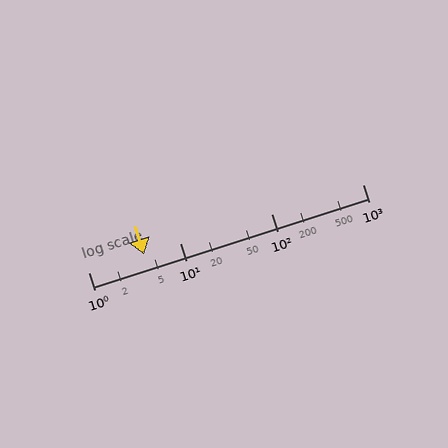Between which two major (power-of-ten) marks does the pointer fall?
The pointer is between 1 and 10.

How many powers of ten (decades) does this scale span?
The scale spans 3 decades, from 1 to 1000.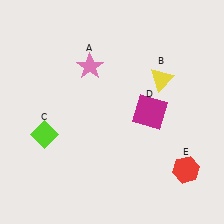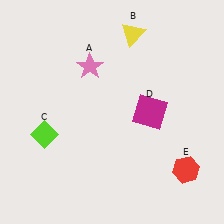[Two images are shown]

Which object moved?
The yellow triangle (B) moved up.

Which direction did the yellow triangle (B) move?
The yellow triangle (B) moved up.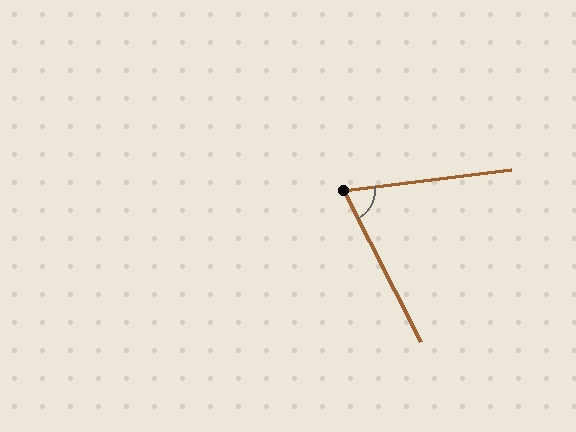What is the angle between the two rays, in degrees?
Approximately 70 degrees.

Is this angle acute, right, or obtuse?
It is acute.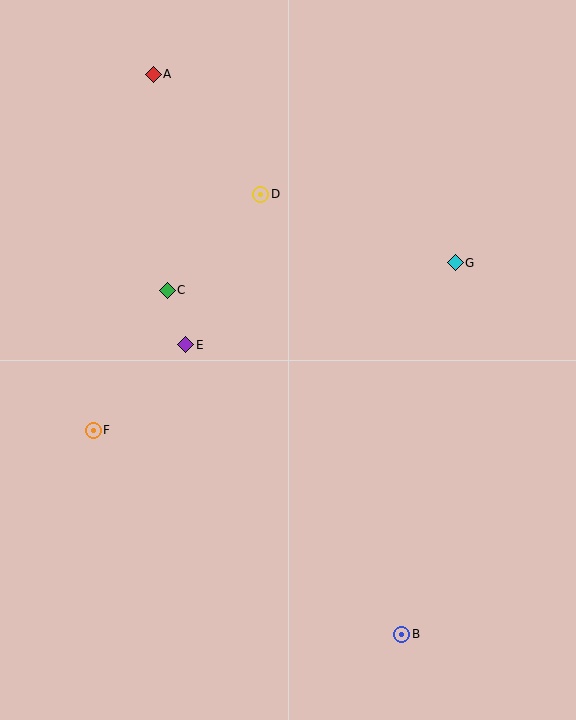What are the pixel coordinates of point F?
Point F is at (93, 430).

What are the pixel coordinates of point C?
Point C is at (167, 290).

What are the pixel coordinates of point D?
Point D is at (261, 194).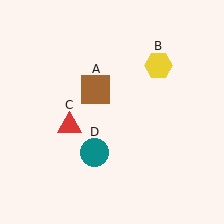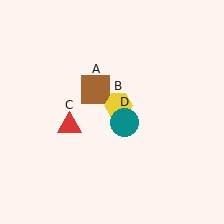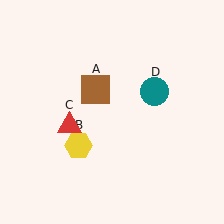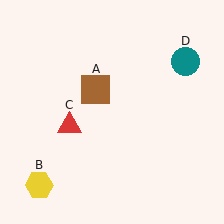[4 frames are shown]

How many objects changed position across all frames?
2 objects changed position: yellow hexagon (object B), teal circle (object D).